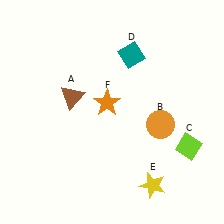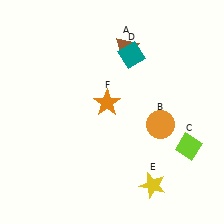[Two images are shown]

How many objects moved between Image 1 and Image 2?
1 object moved between the two images.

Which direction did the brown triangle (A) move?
The brown triangle (A) moved right.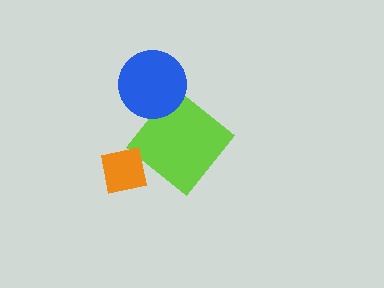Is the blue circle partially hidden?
No, no other shape covers it.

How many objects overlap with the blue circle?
1 object overlaps with the blue circle.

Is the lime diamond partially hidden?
Yes, it is partially covered by another shape.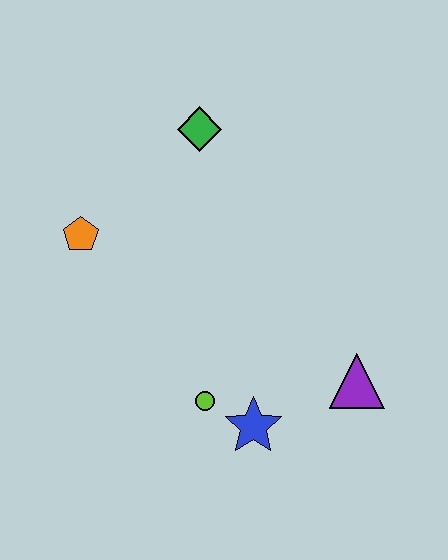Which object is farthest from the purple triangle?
The orange pentagon is farthest from the purple triangle.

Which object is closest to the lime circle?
The blue star is closest to the lime circle.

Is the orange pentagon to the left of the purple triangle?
Yes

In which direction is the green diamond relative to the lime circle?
The green diamond is above the lime circle.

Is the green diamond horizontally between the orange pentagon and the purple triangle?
Yes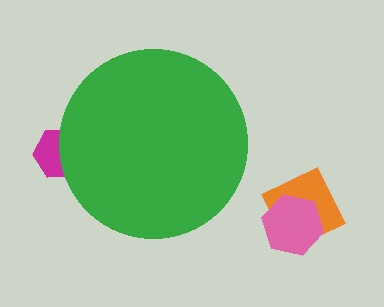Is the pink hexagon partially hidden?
No, the pink hexagon is fully visible.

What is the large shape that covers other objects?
A green circle.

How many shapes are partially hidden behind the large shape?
1 shape is partially hidden.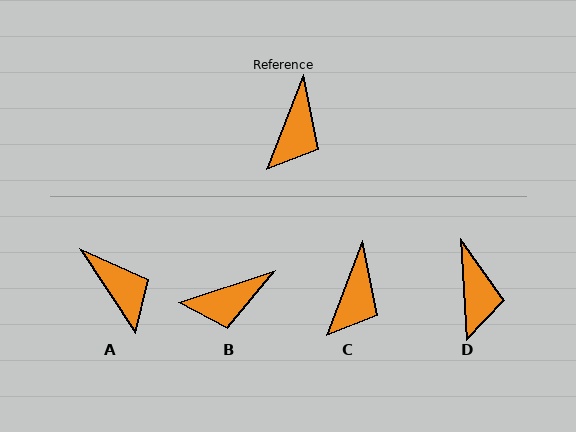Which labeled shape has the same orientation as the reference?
C.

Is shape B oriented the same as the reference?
No, it is off by about 50 degrees.